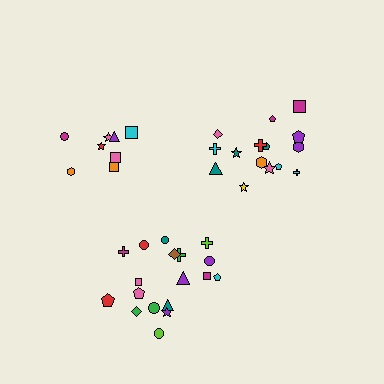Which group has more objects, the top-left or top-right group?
The top-right group.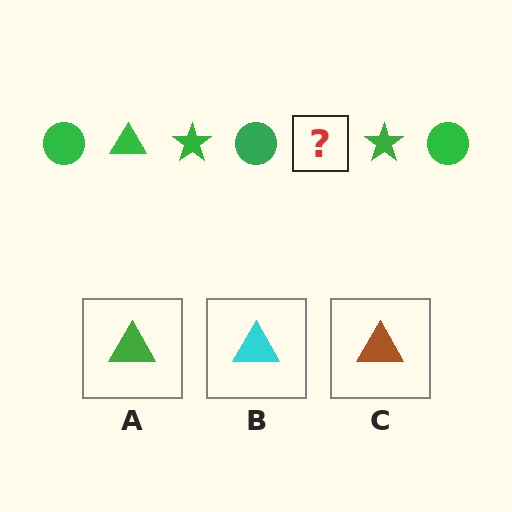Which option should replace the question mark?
Option A.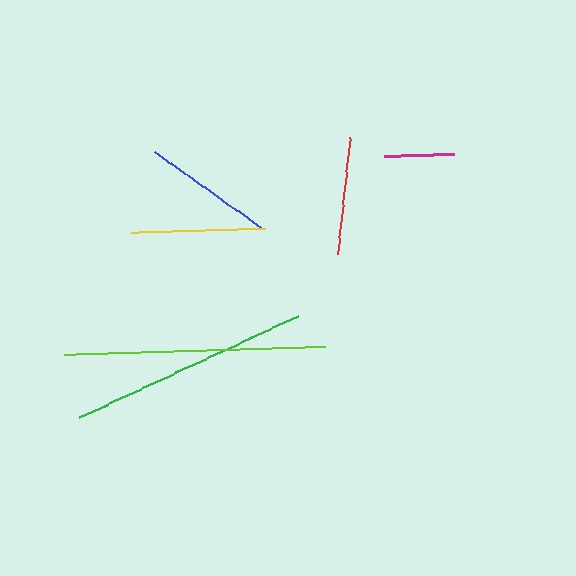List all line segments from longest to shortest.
From longest to shortest: lime, green, yellow, blue, red, magenta.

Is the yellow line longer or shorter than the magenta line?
The yellow line is longer than the magenta line.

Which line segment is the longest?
The lime line is the longest at approximately 261 pixels.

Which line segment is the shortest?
The magenta line is the shortest at approximately 70 pixels.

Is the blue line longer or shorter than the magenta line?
The blue line is longer than the magenta line.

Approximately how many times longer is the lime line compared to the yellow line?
The lime line is approximately 1.9 times the length of the yellow line.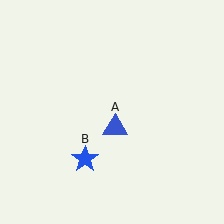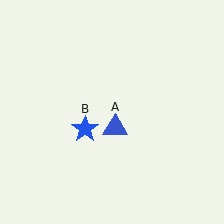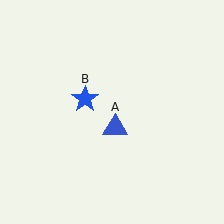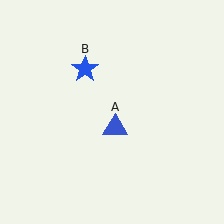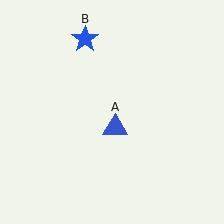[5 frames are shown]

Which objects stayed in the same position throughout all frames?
Blue triangle (object A) remained stationary.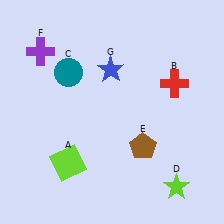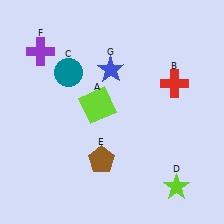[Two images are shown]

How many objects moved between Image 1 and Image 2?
2 objects moved between the two images.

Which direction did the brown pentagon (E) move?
The brown pentagon (E) moved left.